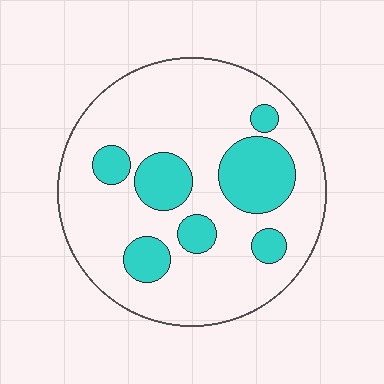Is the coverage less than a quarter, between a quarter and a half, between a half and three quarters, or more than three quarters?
Less than a quarter.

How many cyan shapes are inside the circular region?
7.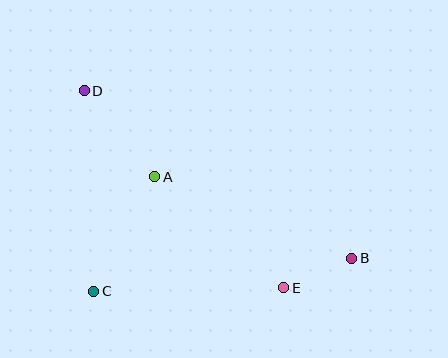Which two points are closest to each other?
Points B and E are closest to each other.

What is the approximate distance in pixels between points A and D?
The distance between A and D is approximately 111 pixels.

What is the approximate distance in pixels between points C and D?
The distance between C and D is approximately 201 pixels.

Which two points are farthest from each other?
Points B and D are farthest from each other.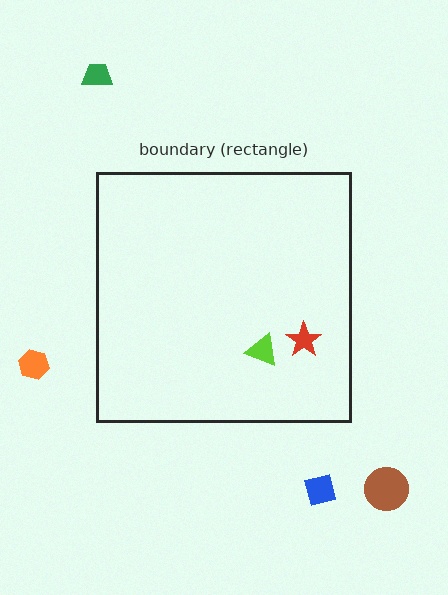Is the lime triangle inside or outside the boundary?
Inside.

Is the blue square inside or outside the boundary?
Outside.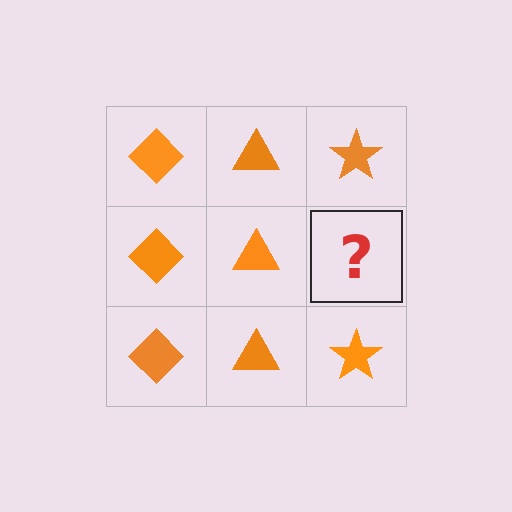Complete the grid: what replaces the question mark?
The question mark should be replaced with an orange star.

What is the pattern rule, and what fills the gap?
The rule is that each column has a consistent shape. The gap should be filled with an orange star.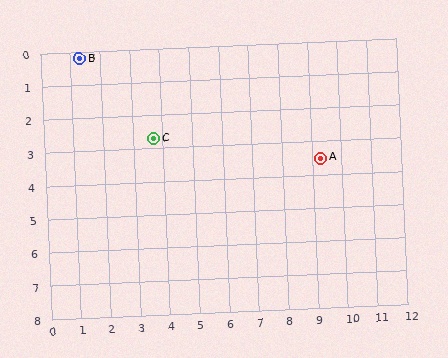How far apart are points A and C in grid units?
Points A and C are about 5.7 grid units apart.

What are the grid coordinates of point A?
Point A is at approximately (9.3, 3.5).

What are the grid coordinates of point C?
Point C is at approximately (3.7, 2.7).